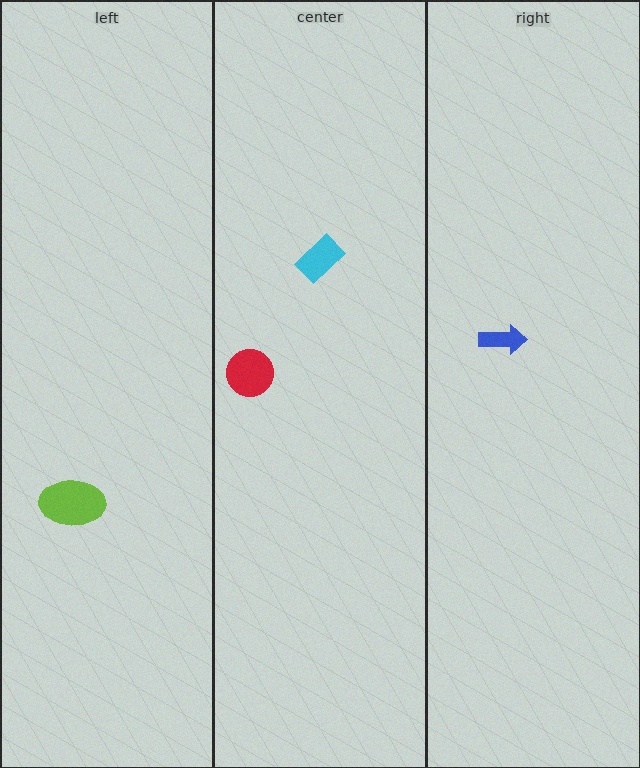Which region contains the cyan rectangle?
The center region.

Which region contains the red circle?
The center region.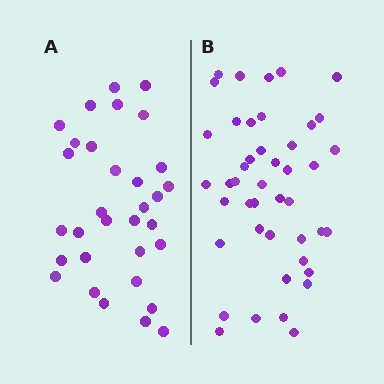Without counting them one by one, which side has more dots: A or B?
Region B (the right region) has more dots.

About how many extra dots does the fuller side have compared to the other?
Region B has roughly 12 or so more dots than region A.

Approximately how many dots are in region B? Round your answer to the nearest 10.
About 40 dots. (The exact count is 44, which rounds to 40.)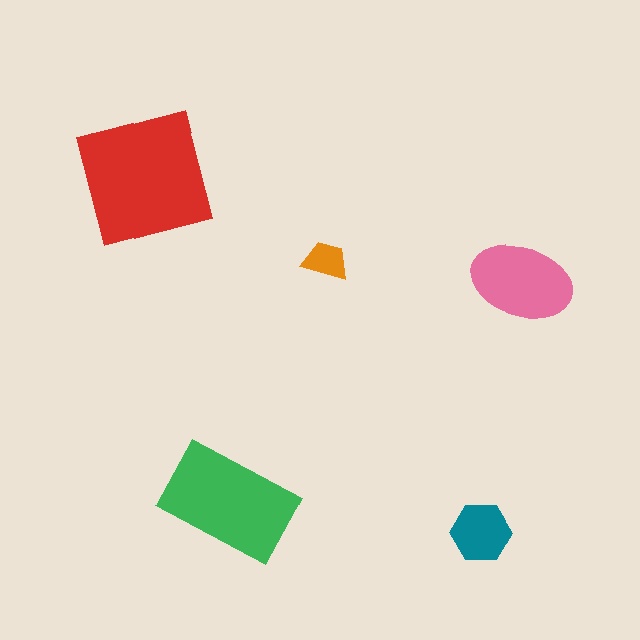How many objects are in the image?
There are 5 objects in the image.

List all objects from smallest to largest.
The orange trapezoid, the teal hexagon, the pink ellipse, the green rectangle, the red square.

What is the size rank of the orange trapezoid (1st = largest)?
5th.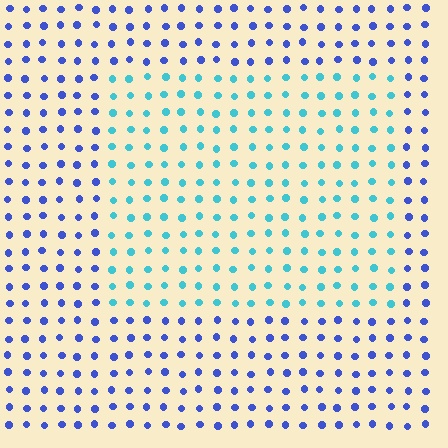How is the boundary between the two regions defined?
The boundary is defined purely by a slight shift in hue (about 48 degrees). Spacing, size, and orientation are identical on both sides.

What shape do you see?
I see a rectangle.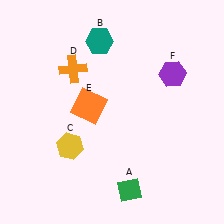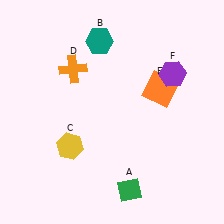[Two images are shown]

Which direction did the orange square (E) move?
The orange square (E) moved right.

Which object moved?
The orange square (E) moved right.